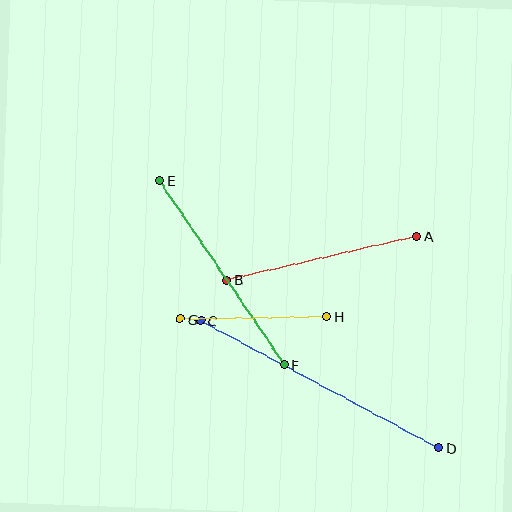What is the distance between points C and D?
The distance is approximately 270 pixels.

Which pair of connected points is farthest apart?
Points C and D are farthest apart.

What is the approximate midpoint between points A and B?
The midpoint is at approximately (322, 258) pixels.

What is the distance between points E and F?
The distance is approximately 222 pixels.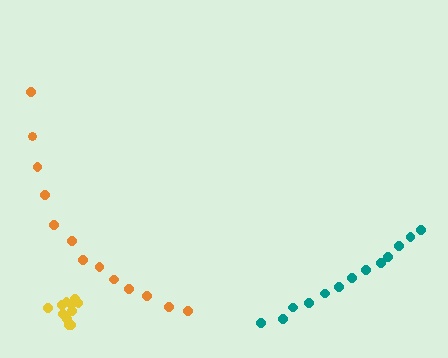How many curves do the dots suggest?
There are 3 distinct paths.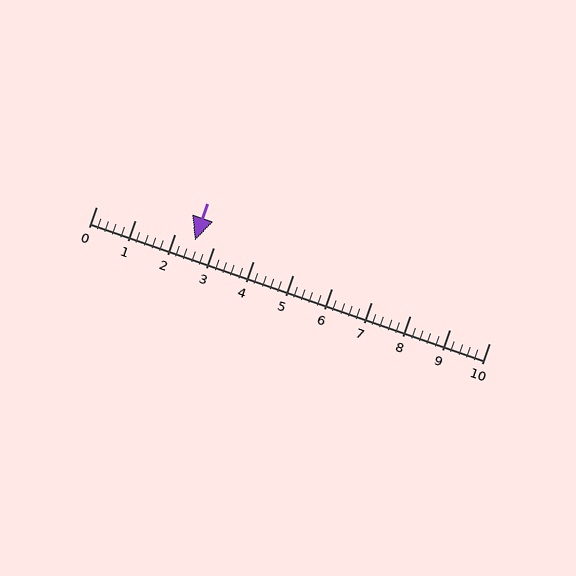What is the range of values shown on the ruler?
The ruler shows values from 0 to 10.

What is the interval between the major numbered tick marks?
The major tick marks are spaced 1 units apart.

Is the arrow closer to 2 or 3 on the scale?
The arrow is closer to 3.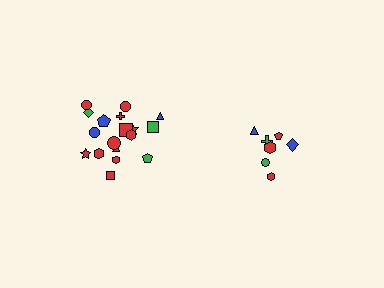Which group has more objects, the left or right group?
The left group.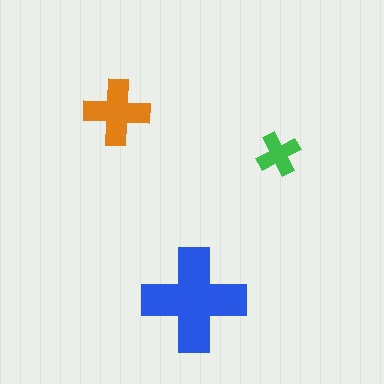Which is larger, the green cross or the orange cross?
The orange one.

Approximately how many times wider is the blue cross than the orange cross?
About 1.5 times wider.